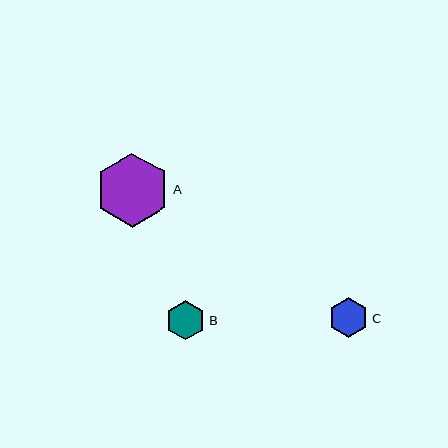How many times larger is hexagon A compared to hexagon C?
Hexagon A is approximately 1.8 times the size of hexagon C.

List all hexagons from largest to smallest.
From largest to smallest: A, C, B.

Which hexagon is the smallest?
Hexagon B is the smallest with a size of approximately 40 pixels.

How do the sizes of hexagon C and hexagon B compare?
Hexagon C and hexagon B are approximately the same size.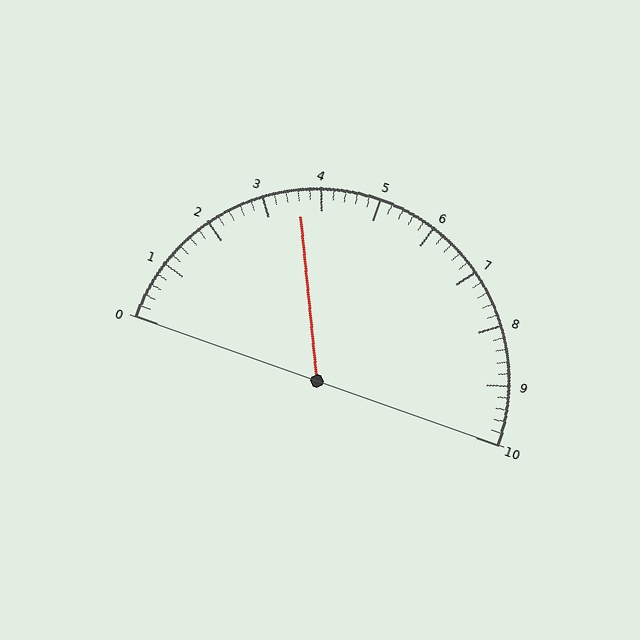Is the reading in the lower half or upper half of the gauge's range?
The reading is in the lower half of the range (0 to 10).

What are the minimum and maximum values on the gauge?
The gauge ranges from 0 to 10.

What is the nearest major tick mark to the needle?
The nearest major tick mark is 4.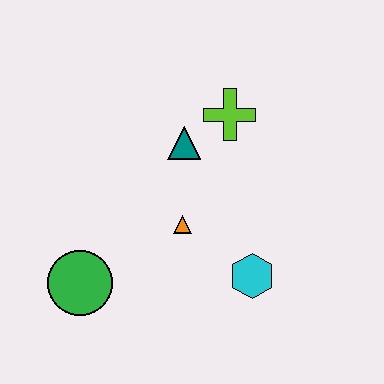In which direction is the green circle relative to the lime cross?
The green circle is below the lime cross.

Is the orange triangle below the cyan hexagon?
No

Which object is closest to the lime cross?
The teal triangle is closest to the lime cross.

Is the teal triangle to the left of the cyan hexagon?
Yes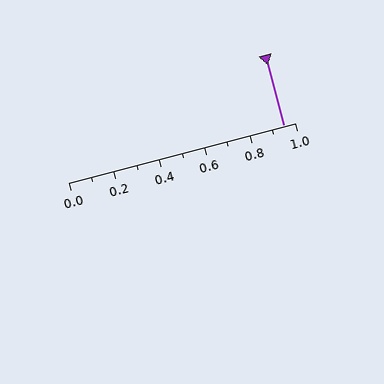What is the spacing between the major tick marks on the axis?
The major ticks are spaced 0.2 apart.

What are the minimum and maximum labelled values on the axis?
The axis runs from 0.0 to 1.0.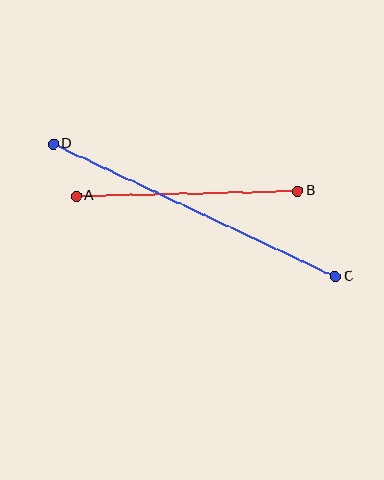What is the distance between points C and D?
The distance is approximately 312 pixels.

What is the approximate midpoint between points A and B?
The midpoint is at approximately (187, 193) pixels.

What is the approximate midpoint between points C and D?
The midpoint is at approximately (194, 210) pixels.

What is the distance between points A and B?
The distance is approximately 222 pixels.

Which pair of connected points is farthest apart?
Points C and D are farthest apart.